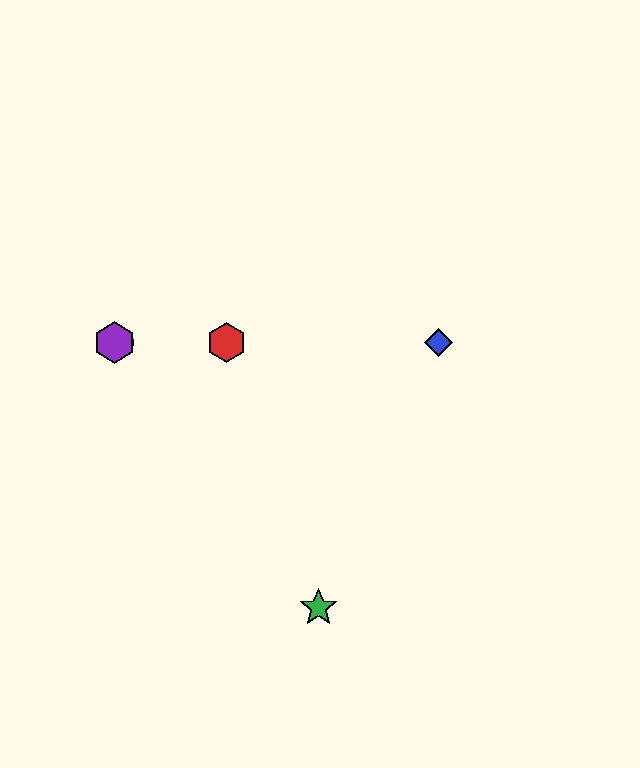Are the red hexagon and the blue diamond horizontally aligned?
Yes, both are at y≈343.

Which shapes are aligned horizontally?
The red hexagon, the blue diamond, the yellow circle, the purple hexagon are aligned horizontally.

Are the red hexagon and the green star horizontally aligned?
No, the red hexagon is at y≈343 and the green star is at y≈608.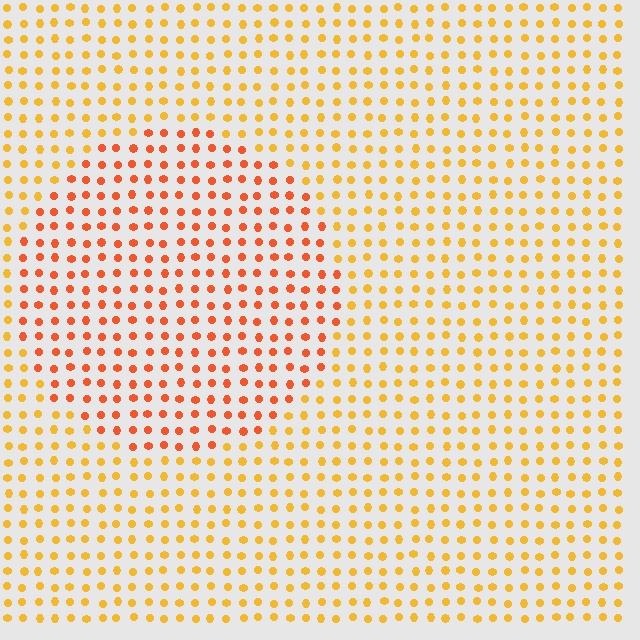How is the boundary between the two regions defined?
The boundary is defined purely by a slight shift in hue (about 30 degrees). Spacing, size, and orientation are identical on both sides.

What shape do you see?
I see a circle.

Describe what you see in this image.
The image is filled with small yellow elements in a uniform arrangement. A circle-shaped region is visible where the elements are tinted to a slightly different hue, forming a subtle color boundary.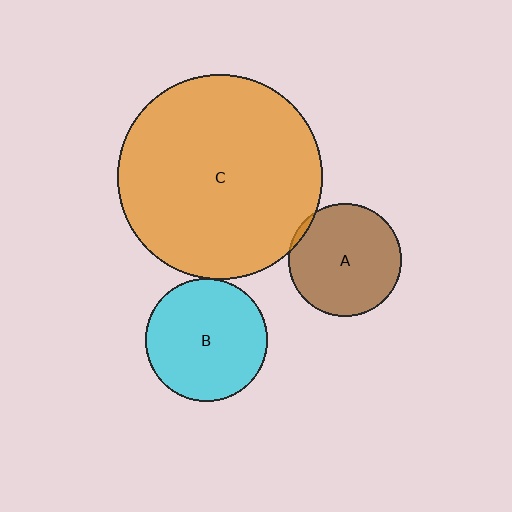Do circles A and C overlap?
Yes.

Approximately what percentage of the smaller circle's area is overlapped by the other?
Approximately 5%.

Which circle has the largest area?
Circle C (orange).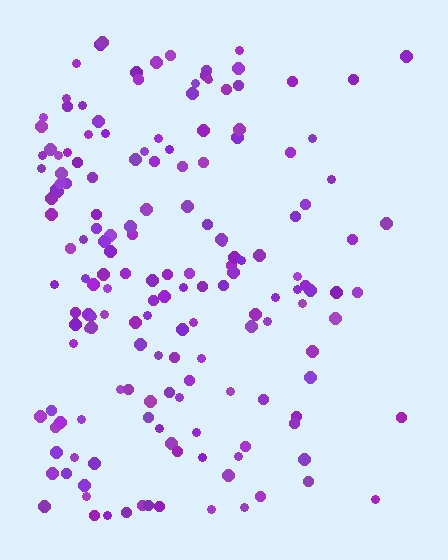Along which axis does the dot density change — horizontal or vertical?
Horizontal.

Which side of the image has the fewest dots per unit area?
The right.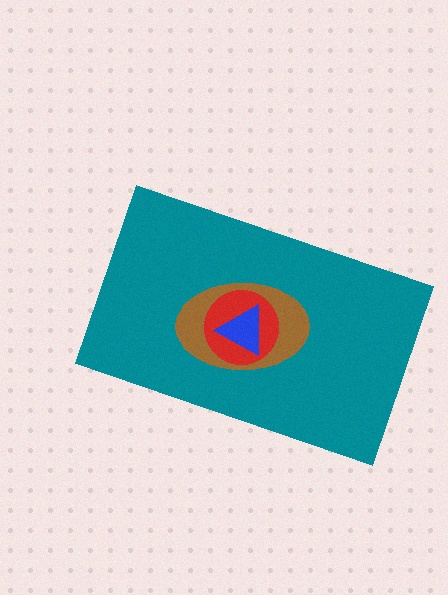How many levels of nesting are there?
4.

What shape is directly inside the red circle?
The blue triangle.